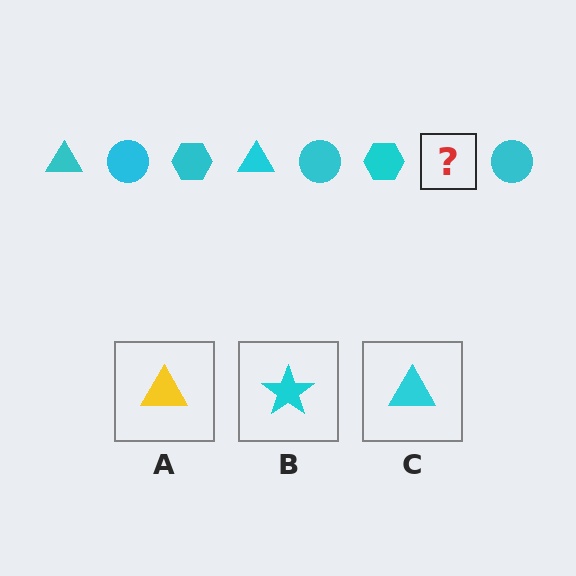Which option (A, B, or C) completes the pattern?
C.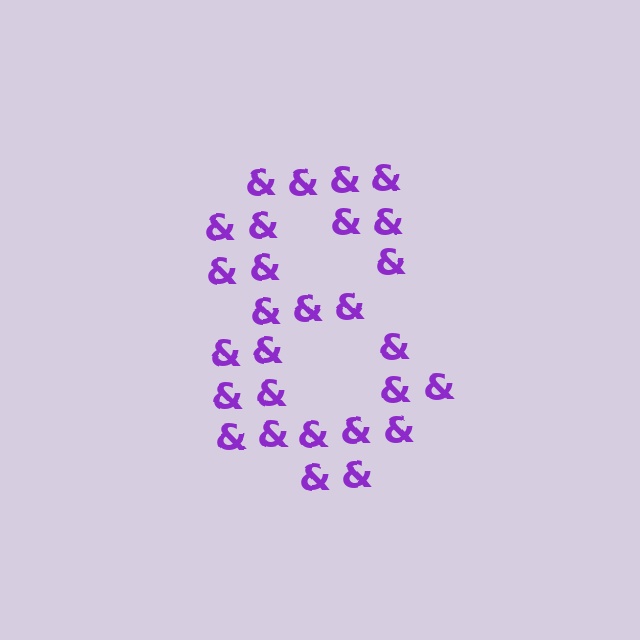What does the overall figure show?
The overall figure shows the digit 8.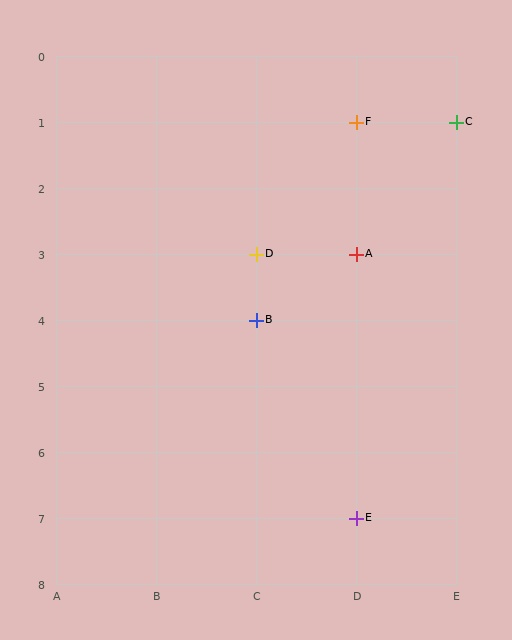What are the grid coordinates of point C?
Point C is at grid coordinates (E, 1).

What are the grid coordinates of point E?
Point E is at grid coordinates (D, 7).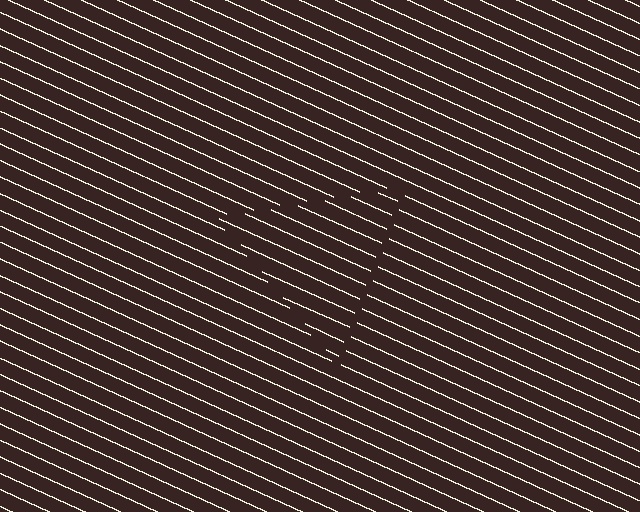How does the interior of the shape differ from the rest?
The interior of the shape contains the same grating, shifted by half a period — the contour is defined by the phase discontinuity where line-ends from the inner and outer gratings abut.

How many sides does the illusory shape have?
3 sides — the line-ends trace a triangle.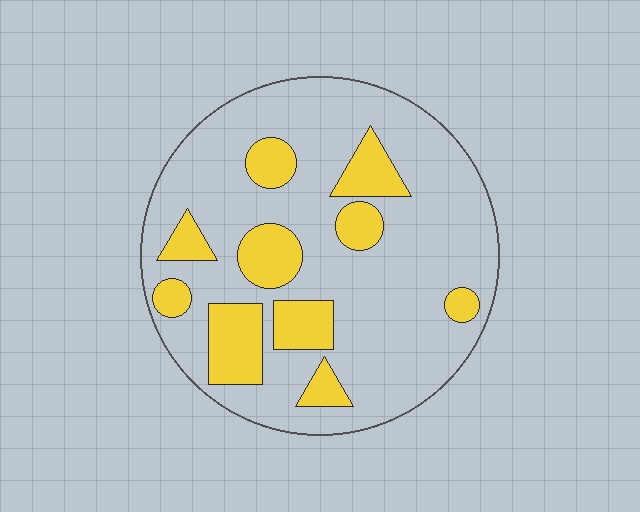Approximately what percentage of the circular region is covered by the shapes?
Approximately 25%.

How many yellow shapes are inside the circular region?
10.